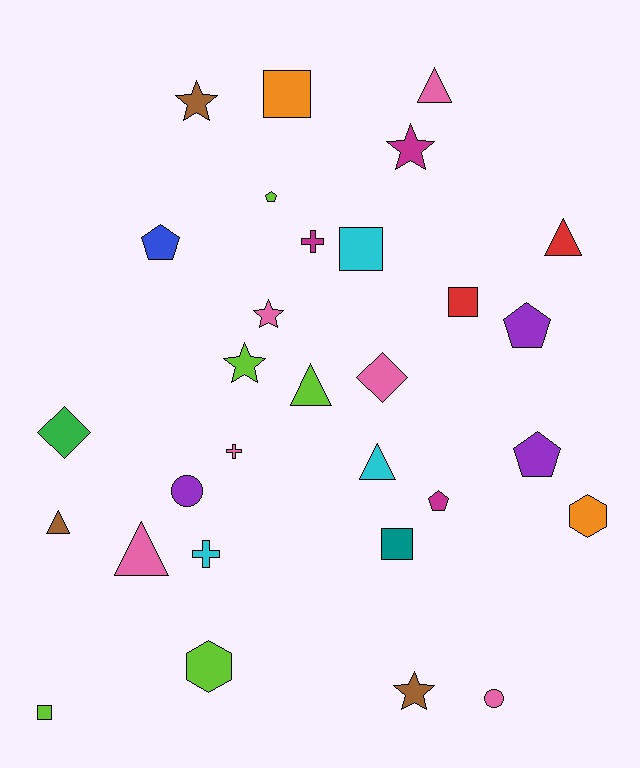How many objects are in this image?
There are 30 objects.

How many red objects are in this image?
There are 2 red objects.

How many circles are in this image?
There are 2 circles.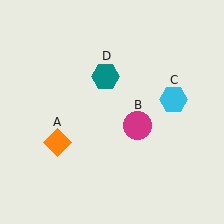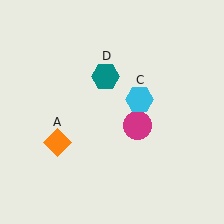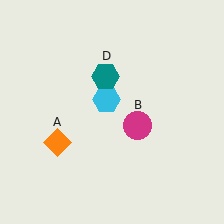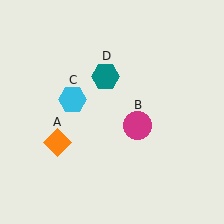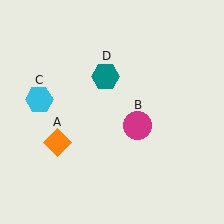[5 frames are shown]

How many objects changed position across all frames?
1 object changed position: cyan hexagon (object C).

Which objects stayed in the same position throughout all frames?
Orange diamond (object A) and magenta circle (object B) and teal hexagon (object D) remained stationary.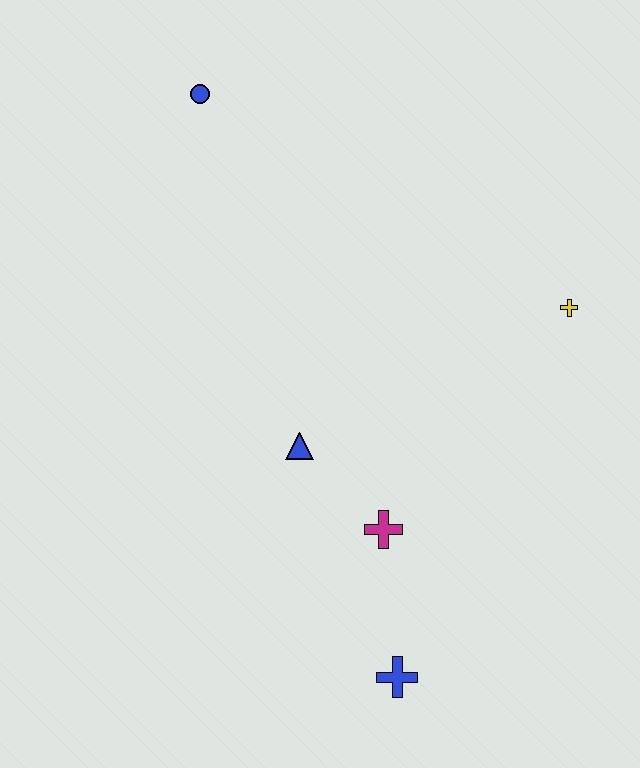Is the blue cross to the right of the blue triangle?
Yes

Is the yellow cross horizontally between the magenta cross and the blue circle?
No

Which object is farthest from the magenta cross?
The blue circle is farthest from the magenta cross.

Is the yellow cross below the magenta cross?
No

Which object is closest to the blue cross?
The magenta cross is closest to the blue cross.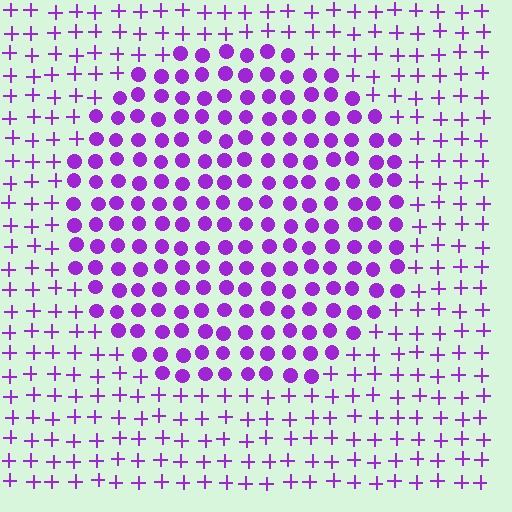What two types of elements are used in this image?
The image uses circles inside the circle region and plus signs outside it.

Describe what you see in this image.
The image is filled with small purple elements arranged in a uniform grid. A circle-shaped region contains circles, while the surrounding area contains plus signs. The boundary is defined purely by the change in element shape.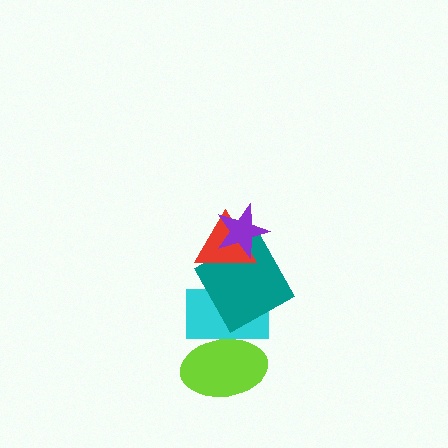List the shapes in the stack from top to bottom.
From top to bottom: the purple star, the red triangle, the teal square, the cyan rectangle, the lime ellipse.